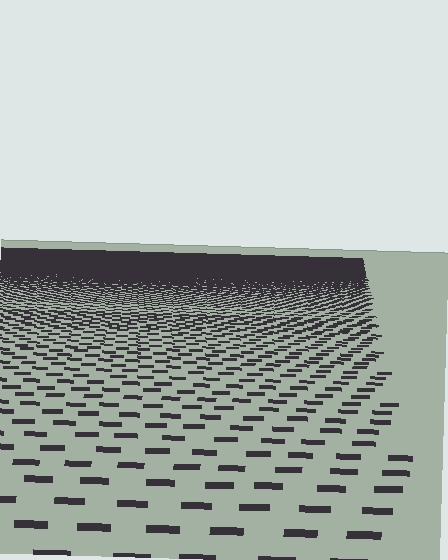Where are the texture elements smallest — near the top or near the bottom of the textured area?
Near the top.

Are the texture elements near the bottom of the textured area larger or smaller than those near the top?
Larger. Near the bottom, elements are closer to the viewer and appear at a bigger on-screen size.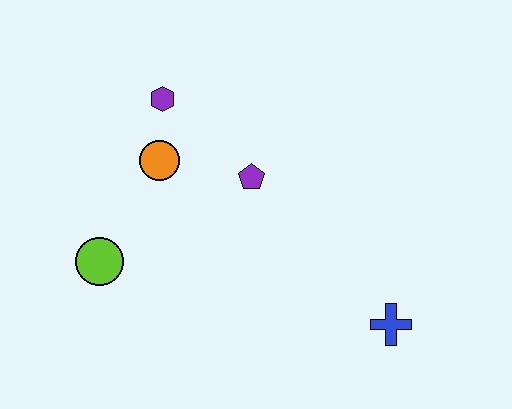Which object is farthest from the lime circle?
The blue cross is farthest from the lime circle.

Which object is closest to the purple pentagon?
The orange circle is closest to the purple pentagon.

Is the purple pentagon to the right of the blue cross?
No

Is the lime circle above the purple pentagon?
No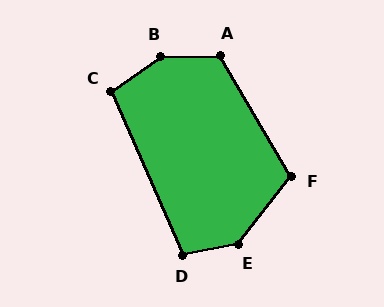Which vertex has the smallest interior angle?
C, at approximately 101 degrees.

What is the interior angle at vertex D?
Approximately 103 degrees (obtuse).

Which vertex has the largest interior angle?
B, at approximately 145 degrees.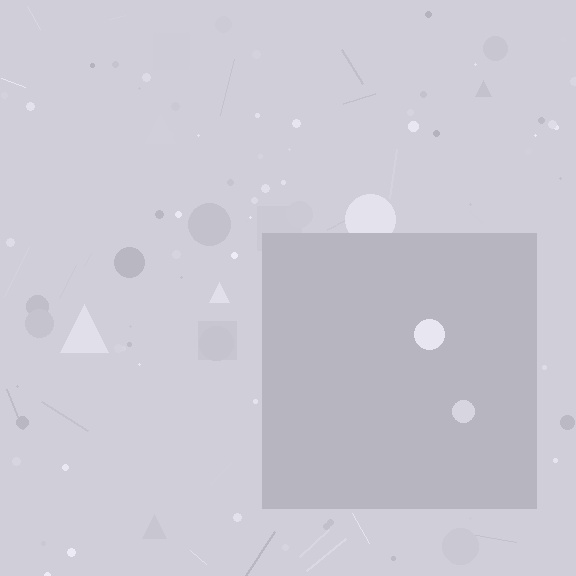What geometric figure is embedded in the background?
A square is embedded in the background.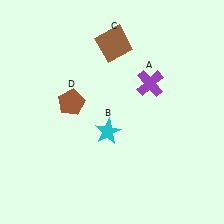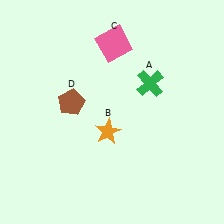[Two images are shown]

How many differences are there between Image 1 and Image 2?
There are 3 differences between the two images.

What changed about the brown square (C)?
In Image 1, C is brown. In Image 2, it changed to pink.